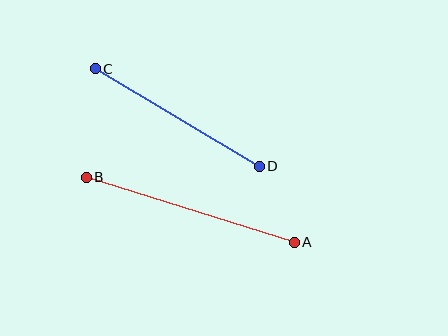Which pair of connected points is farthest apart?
Points A and B are farthest apart.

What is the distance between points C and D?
The distance is approximately 191 pixels.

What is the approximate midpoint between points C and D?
The midpoint is at approximately (177, 118) pixels.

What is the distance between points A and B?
The distance is approximately 218 pixels.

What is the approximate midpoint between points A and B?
The midpoint is at approximately (190, 210) pixels.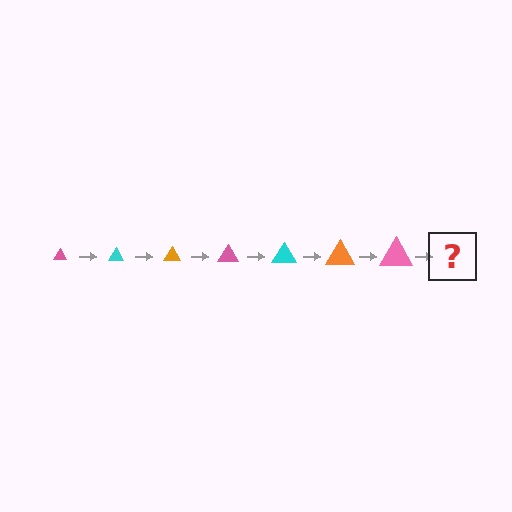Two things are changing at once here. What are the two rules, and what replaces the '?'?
The two rules are that the triangle grows larger each step and the color cycles through pink, cyan, and orange. The '?' should be a cyan triangle, larger than the previous one.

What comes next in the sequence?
The next element should be a cyan triangle, larger than the previous one.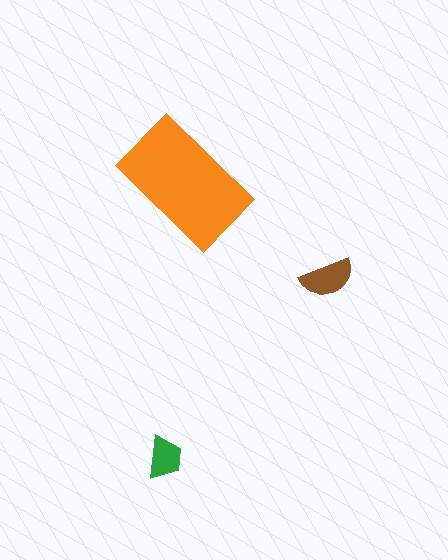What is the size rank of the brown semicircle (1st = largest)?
2nd.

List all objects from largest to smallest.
The orange rectangle, the brown semicircle, the green trapezoid.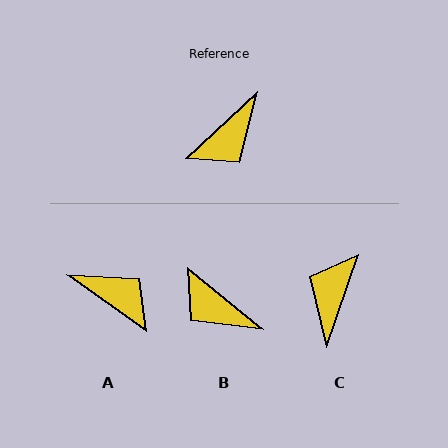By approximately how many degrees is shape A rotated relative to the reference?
Approximately 102 degrees counter-clockwise.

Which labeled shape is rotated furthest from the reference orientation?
C, about 152 degrees away.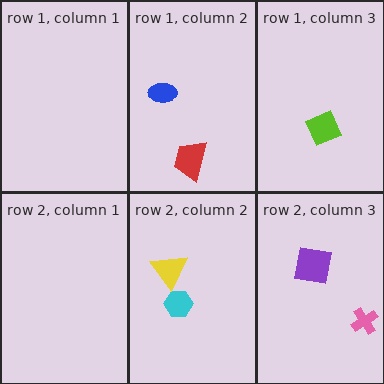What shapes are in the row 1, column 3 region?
The lime square.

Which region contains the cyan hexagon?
The row 2, column 2 region.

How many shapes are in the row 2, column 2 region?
2.